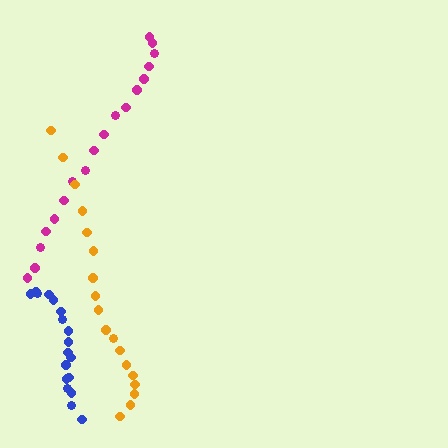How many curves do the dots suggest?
There are 3 distinct paths.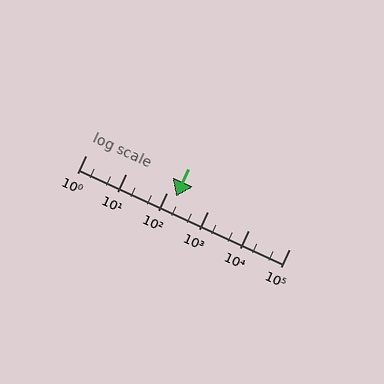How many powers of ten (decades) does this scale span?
The scale spans 5 decades, from 1 to 100000.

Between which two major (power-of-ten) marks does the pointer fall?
The pointer is between 100 and 1000.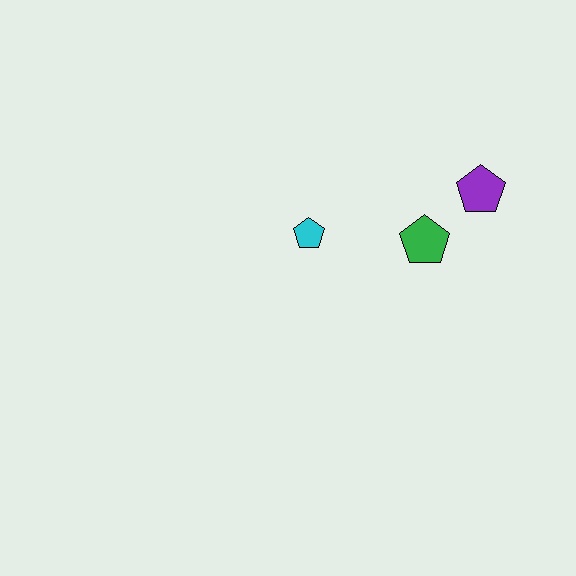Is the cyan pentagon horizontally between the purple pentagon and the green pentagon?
No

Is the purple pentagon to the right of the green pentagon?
Yes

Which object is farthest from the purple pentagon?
The cyan pentagon is farthest from the purple pentagon.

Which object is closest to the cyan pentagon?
The green pentagon is closest to the cyan pentagon.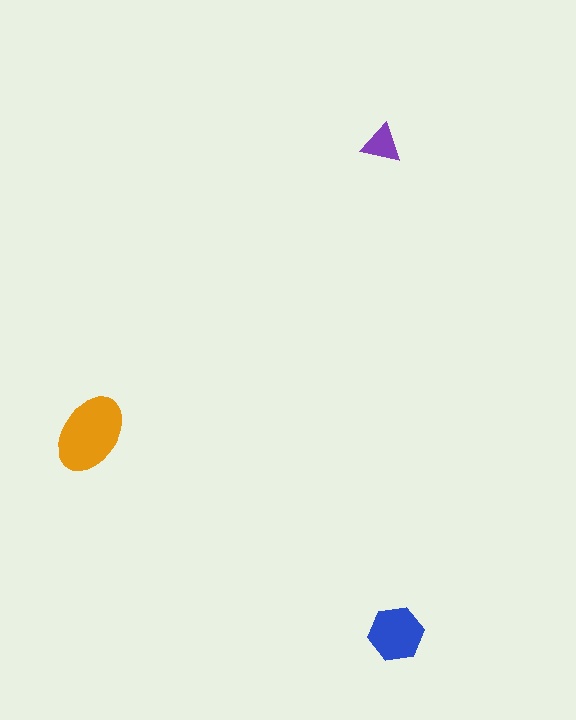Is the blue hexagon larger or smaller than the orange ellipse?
Smaller.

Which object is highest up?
The purple triangle is topmost.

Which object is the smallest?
The purple triangle.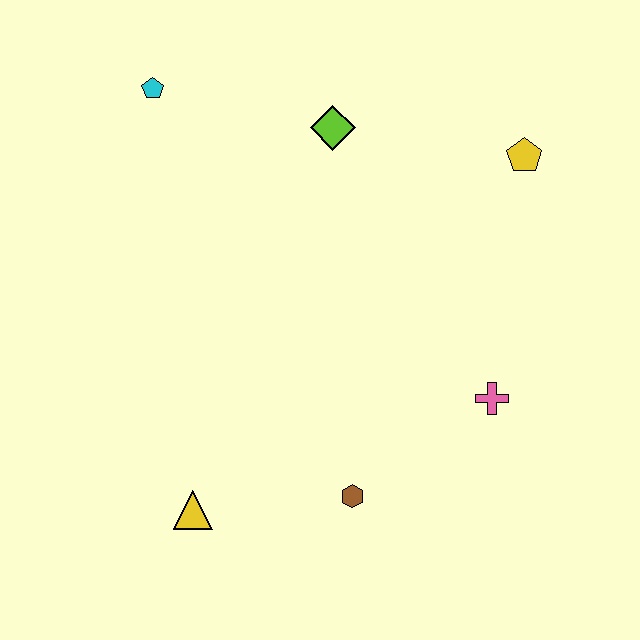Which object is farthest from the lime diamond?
The yellow triangle is farthest from the lime diamond.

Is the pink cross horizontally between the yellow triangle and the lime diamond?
No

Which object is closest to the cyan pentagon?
The lime diamond is closest to the cyan pentagon.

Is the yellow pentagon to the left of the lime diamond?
No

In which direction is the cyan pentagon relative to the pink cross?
The cyan pentagon is to the left of the pink cross.